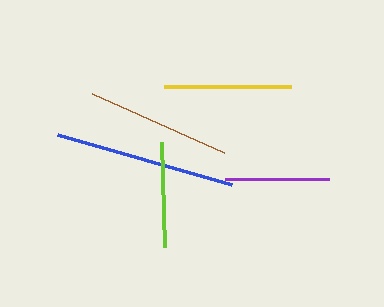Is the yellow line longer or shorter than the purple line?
The yellow line is longer than the purple line.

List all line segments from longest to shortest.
From longest to shortest: blue, brown, yellow, lime, purple.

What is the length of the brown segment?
The brown segment is approximately 145 pixels long.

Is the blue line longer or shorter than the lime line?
The blue line is longer than the lime line.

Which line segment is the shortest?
The purple line is the shortest at approximately 105 pixels.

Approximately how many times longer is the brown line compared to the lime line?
The brown line is approximately 1.4 times the length of the lime line.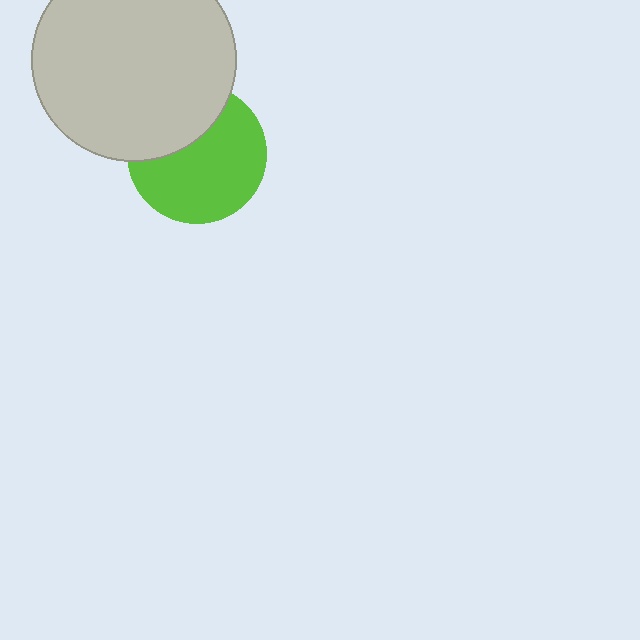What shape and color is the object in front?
The object in front is a light gray circle.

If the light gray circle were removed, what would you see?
You would see the complete lime circle.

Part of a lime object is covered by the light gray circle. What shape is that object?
It is a circle.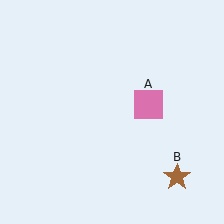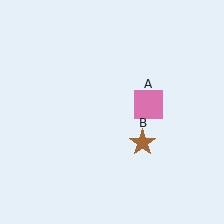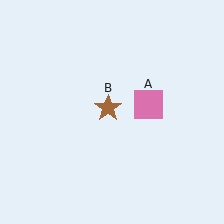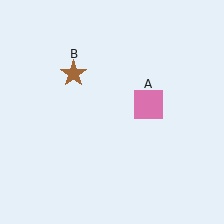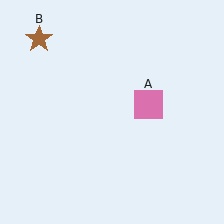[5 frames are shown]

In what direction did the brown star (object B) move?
The brown star (object B) moved up and to the left.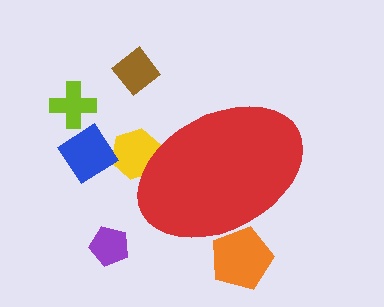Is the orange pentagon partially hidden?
Yes, the orange pentagon is partially hidden behind the red ellipse.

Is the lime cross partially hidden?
No, the lime cross is fully visible.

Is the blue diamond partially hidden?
No, the blue diamond is fully visible.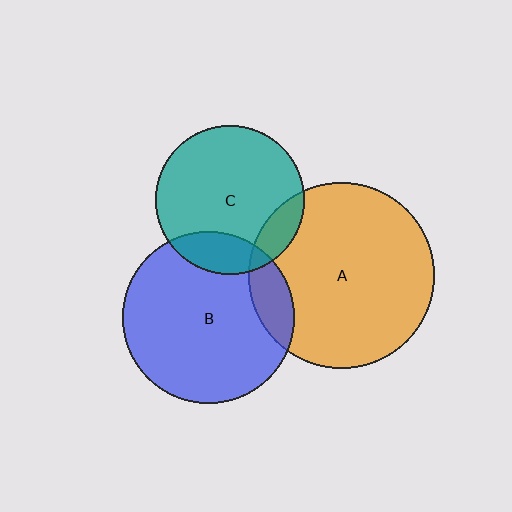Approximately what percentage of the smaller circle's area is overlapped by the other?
Approximately 15%.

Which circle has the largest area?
Circle A (orange).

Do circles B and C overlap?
Yes.